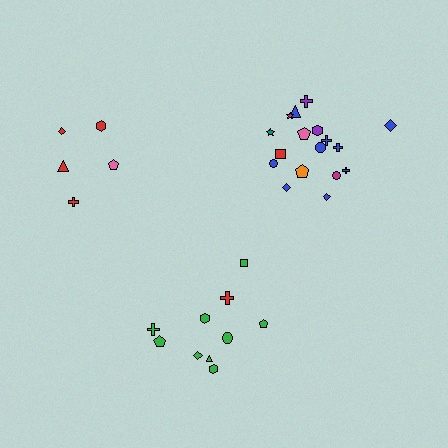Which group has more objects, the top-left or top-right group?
The top-right group.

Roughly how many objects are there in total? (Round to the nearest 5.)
Roughly 35 objects in total.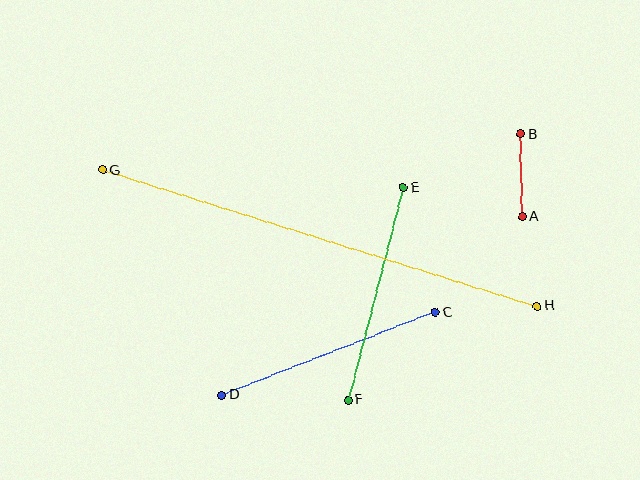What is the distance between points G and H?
The distance is approximately 456 pixels.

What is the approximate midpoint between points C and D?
The midpoint is at approximately (329, 354) pixels.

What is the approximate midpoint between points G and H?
The midpoint is at approximately (320, 238) pixels.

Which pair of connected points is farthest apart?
Points G and H are farthest apart.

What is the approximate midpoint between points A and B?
The midpoint is at approximately (522, 175) pixels.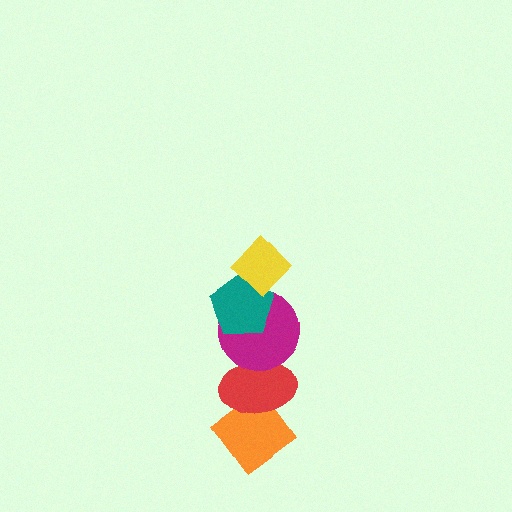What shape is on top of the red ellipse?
The magenta circle is on top of the red ellipse.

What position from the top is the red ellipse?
The red ellipse is 4th from the top.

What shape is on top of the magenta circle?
The teal pentagon is on top of the magenta circle.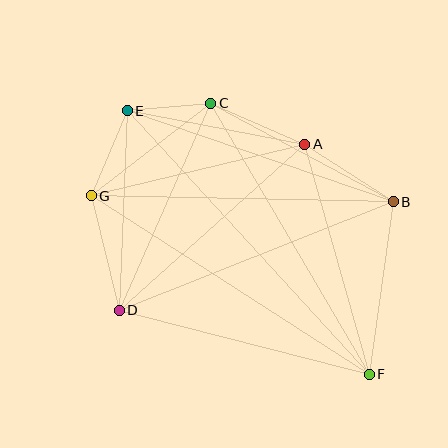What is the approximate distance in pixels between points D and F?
The distance between D and F is approximately 258 pixels.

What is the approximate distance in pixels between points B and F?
The distance between B and F is approximately 174 pixels.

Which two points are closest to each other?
Points C and E are closest to each other.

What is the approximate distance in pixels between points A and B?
The distance between A and B is approximately 106 pixels.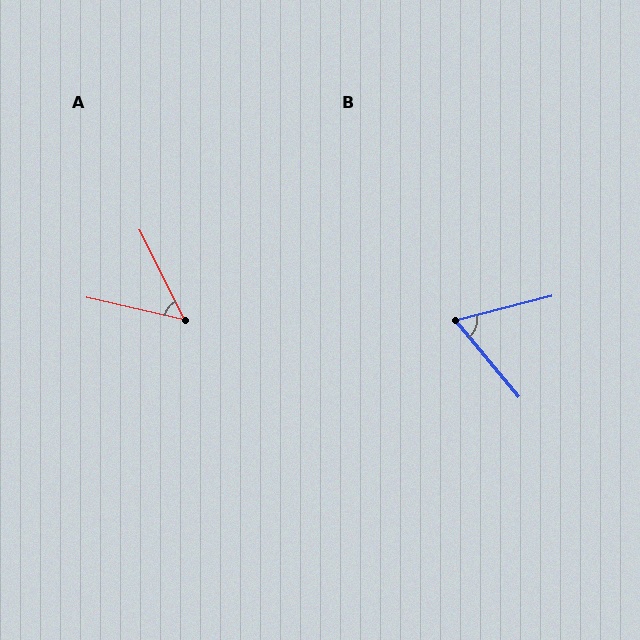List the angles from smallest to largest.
A (50°), B (65°).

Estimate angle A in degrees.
Approximately 50 degrees.